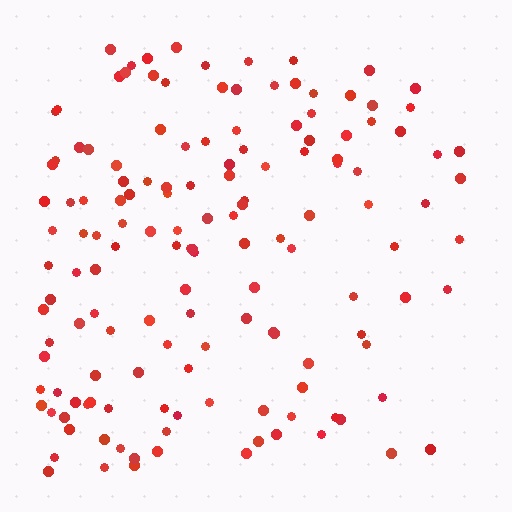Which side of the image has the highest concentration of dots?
The left.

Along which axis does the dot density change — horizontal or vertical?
Horizontal.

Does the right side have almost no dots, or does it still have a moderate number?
Still a moderate number, just noticeably fewer than the left.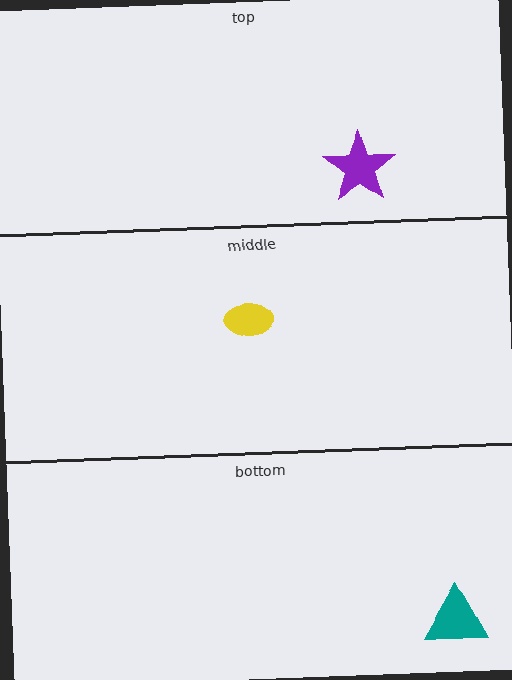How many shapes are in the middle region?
1.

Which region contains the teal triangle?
The bottom region.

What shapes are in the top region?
The purple star.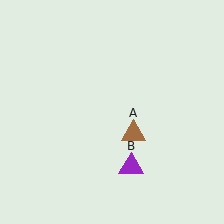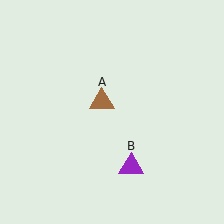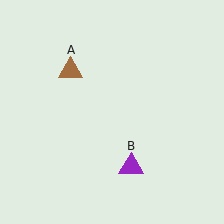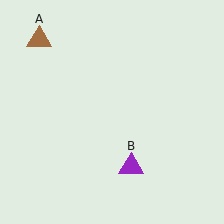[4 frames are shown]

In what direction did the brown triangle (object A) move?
The brown triangle (object A) moved up and to the left.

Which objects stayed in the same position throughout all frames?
Purple triangle (object B) remained stationary.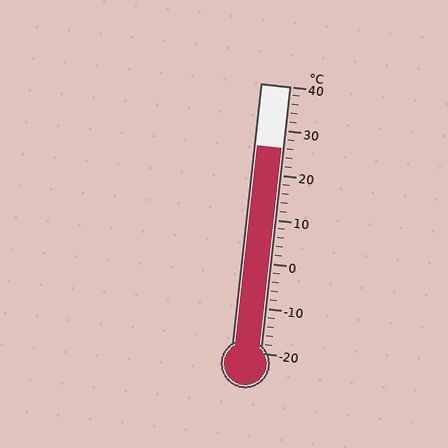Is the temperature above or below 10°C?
The temperature is above 10°C.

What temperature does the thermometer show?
The thermometer shows approximately 26°C.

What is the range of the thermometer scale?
The thermometer scale ranges from -20°C to 40°C.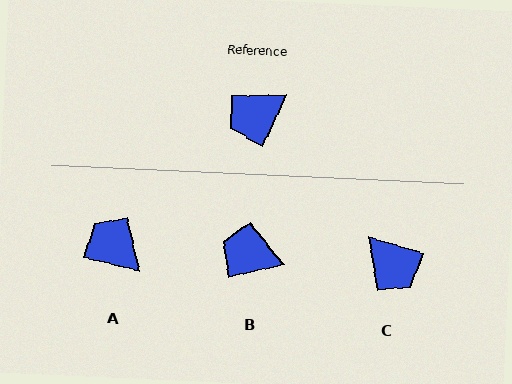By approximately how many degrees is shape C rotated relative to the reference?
Approximately 99 degrees counter-clockwise.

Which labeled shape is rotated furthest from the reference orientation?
C, about 99 degrees away.